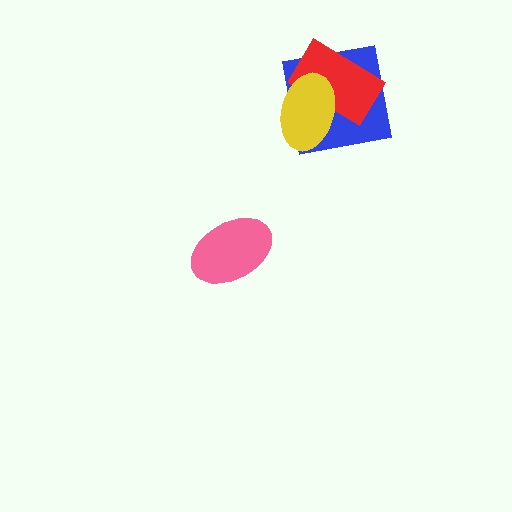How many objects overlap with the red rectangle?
2 objects overlap with the red rectangle.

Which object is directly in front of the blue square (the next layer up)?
The red rectangle is directly in front of the blue square.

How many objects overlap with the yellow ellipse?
2 objects overlap with the yellow ellipse.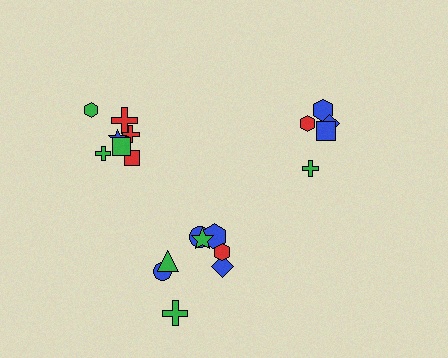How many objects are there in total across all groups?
There are 20 objects.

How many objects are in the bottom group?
There are 8 objects.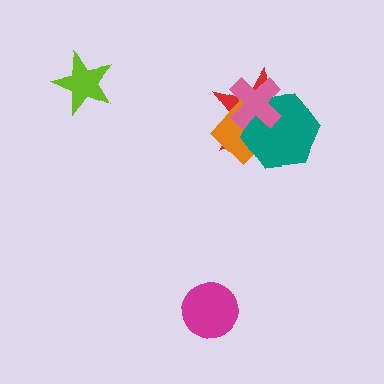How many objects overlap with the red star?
3 objects overlap with the red star.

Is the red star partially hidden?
Yes, it is partially covered by another shape.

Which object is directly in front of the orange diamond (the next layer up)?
The teal hexagon is directly in front of the orange diamond.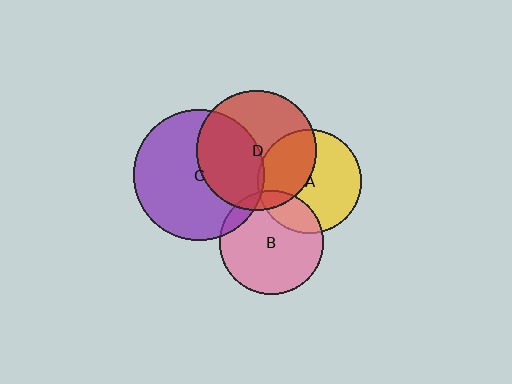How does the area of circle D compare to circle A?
Approximately 1.3 times.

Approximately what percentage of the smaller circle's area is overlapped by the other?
Approximately 5%.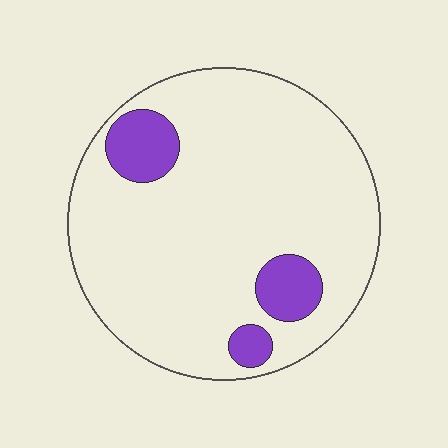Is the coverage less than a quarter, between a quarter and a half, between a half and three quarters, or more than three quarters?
Less than a quarter.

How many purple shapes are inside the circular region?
3.